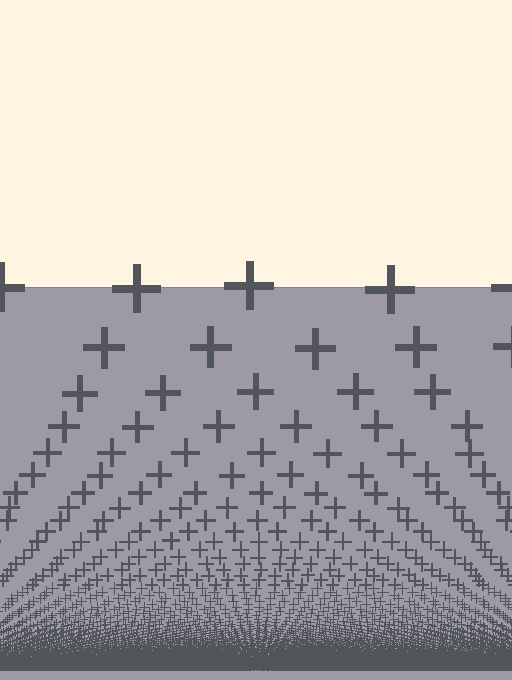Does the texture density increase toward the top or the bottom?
Density increases toward the bottom.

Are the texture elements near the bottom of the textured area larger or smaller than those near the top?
Smaller. The gradient is inverted — elements near the bottom are smaller and denser.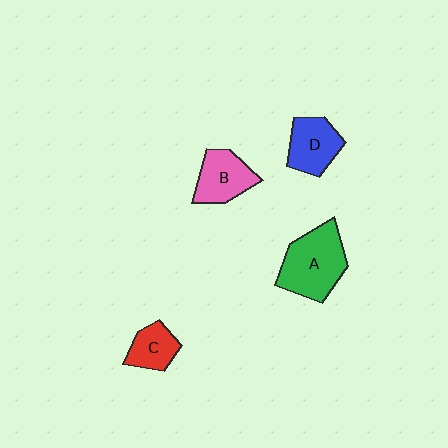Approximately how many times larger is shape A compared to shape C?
Approximately 2.0 times.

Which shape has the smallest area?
Shape C (red).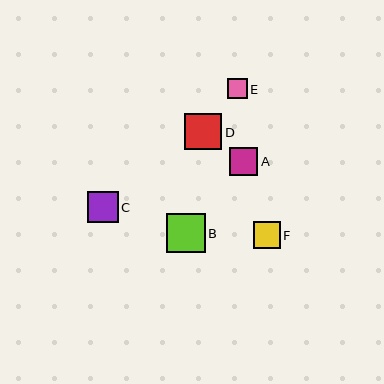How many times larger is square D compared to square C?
Square D is approximately 1.2 times the size of square C.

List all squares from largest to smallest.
From largest to smallest: B, D, C, A, F, E.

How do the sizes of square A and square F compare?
Square A and square F are approximately the same size.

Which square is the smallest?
Square E is the smallest with a size of approximately 20 pixels.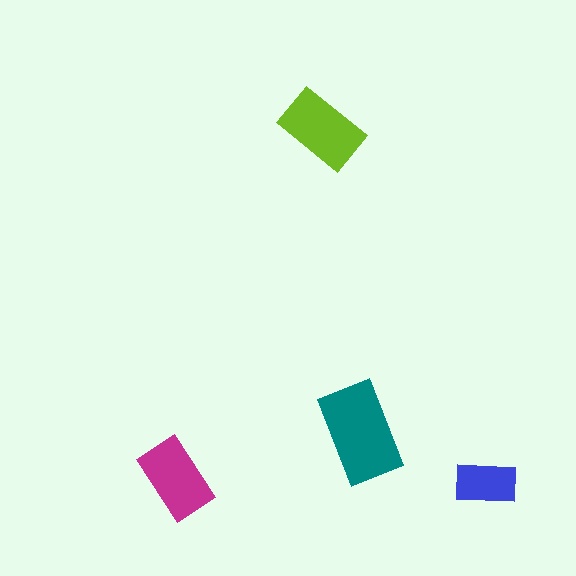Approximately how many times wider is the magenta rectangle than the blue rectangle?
About 1.5 times wider.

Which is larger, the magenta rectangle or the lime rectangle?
The lime one.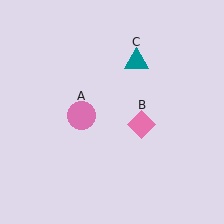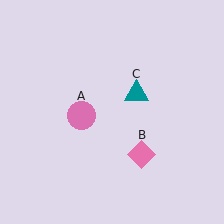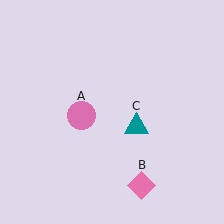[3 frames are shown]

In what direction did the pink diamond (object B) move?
The pink diamond (object B) moved down.